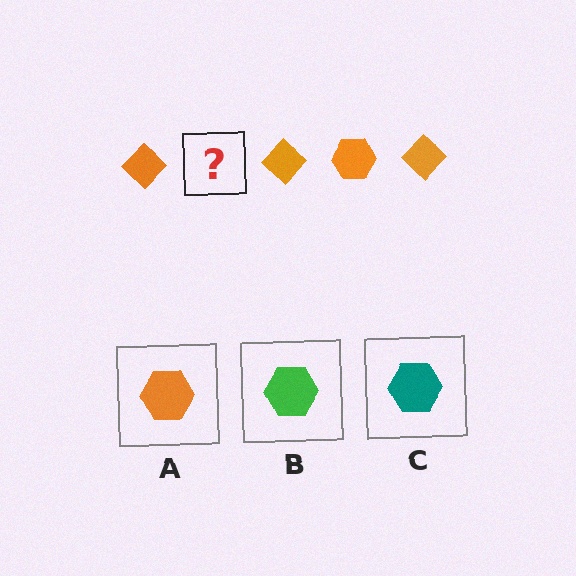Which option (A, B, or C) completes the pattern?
A.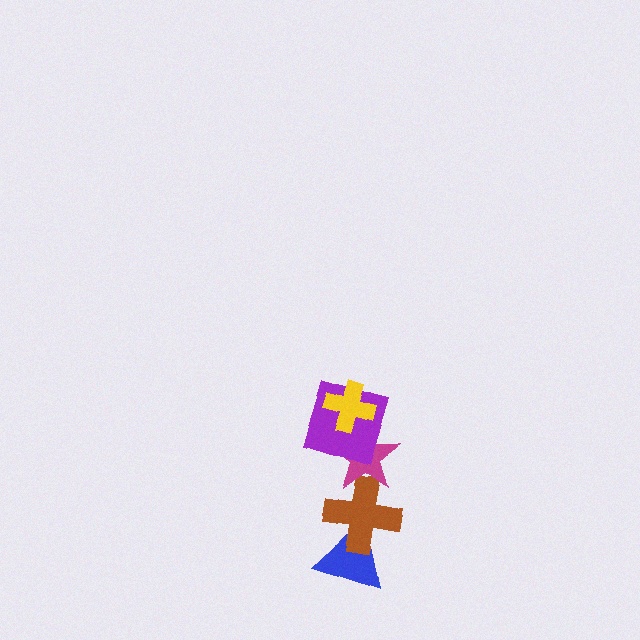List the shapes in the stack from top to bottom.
From top to bottom: the yellow cross, the purple square, the magenta star, the brown cross, the blue triangle.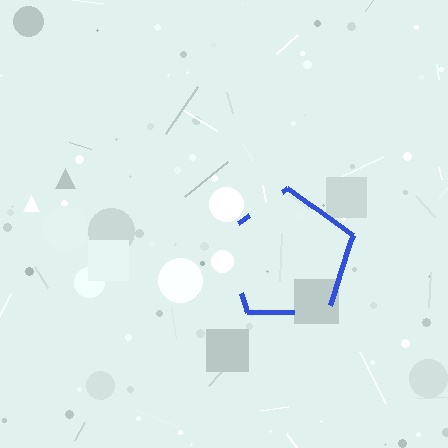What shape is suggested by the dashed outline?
The dashed outline suggests a pentagon.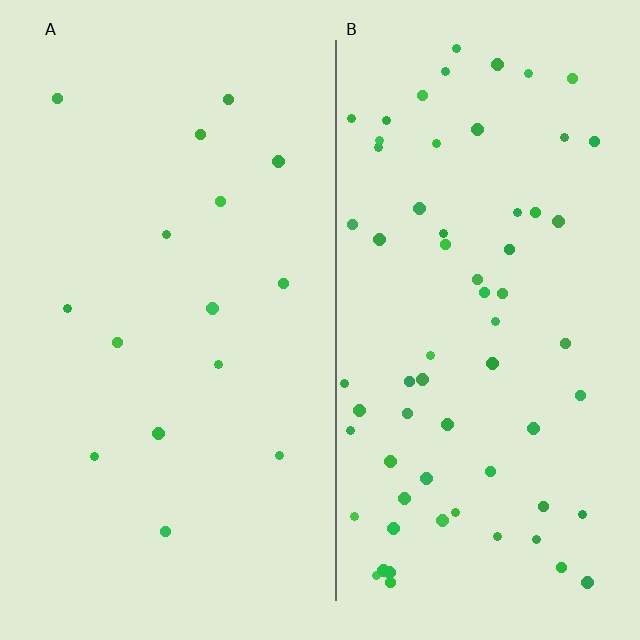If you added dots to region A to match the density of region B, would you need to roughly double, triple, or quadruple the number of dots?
Approximately quadruple.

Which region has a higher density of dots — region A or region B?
B (the right).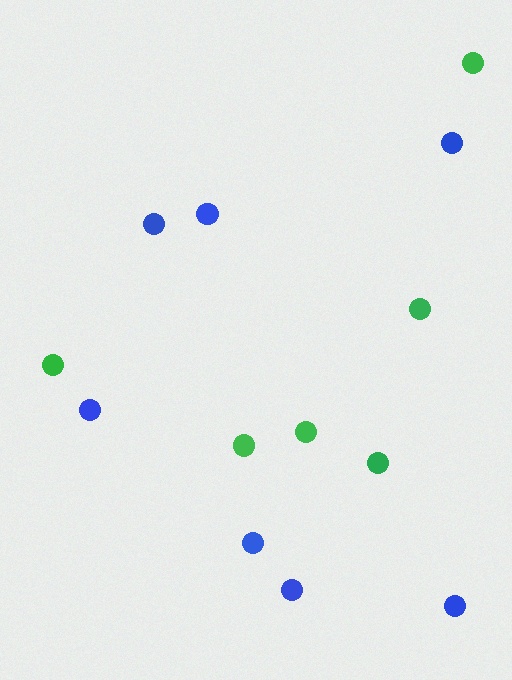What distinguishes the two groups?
There are 2 groups: one group of blue circles (7) and one group of green circles (6).